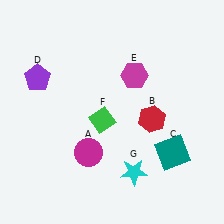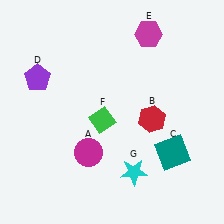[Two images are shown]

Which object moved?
The magenta hexagon (E) moved up.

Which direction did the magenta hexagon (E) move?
The magenta hexagon (E) moved up.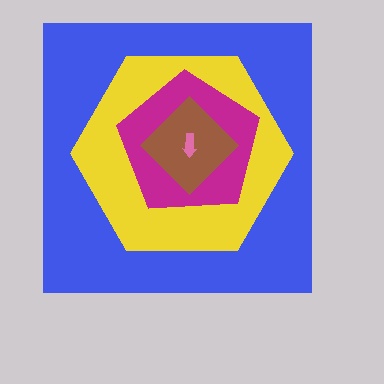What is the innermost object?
The pink arrow.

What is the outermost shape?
The blue square.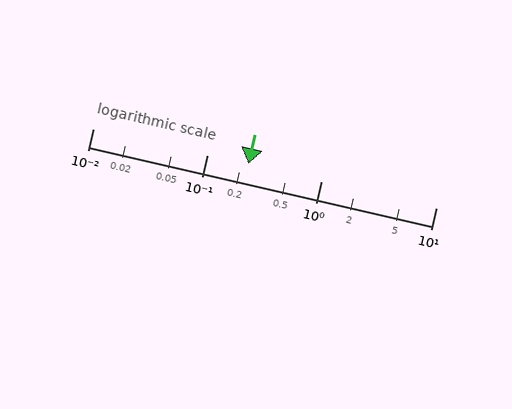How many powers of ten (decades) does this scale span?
The scale spans 3 decades, from 0.01 to 10.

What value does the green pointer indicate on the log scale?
The pointer indicates approximately 0.23.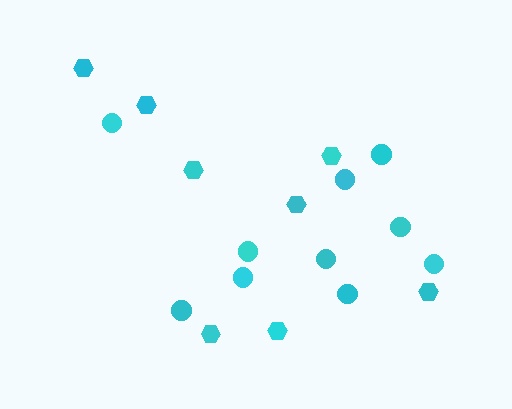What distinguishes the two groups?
There are 2 groups: one group of circles (10) and one group of hexagons (8).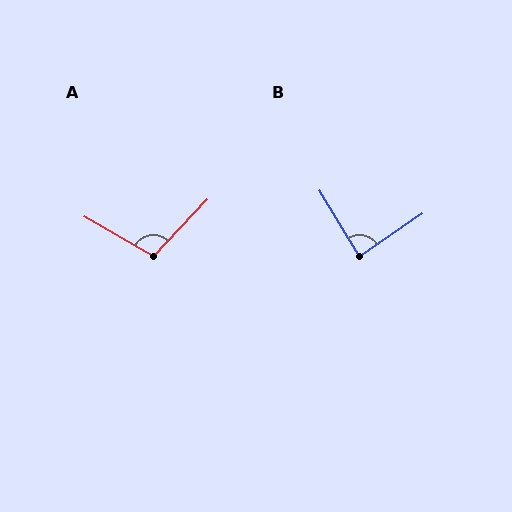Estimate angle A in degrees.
Approximately 104 degrees.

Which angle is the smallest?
B, at approximately 87 degrees.